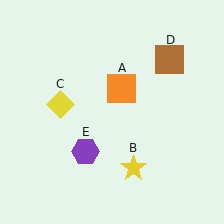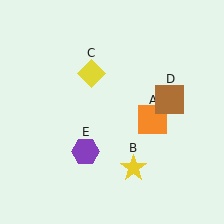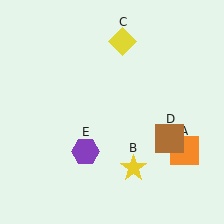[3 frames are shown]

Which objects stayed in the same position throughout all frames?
Yellow star (object B) and purple hexagon (object E) remained stationary.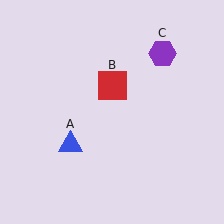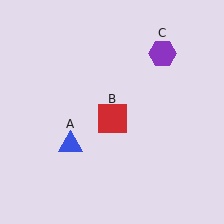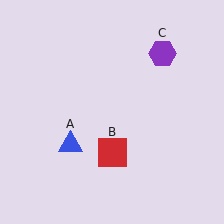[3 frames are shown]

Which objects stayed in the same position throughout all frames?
Blue triangle (object A) and purple hexagon (object C) remained stationary.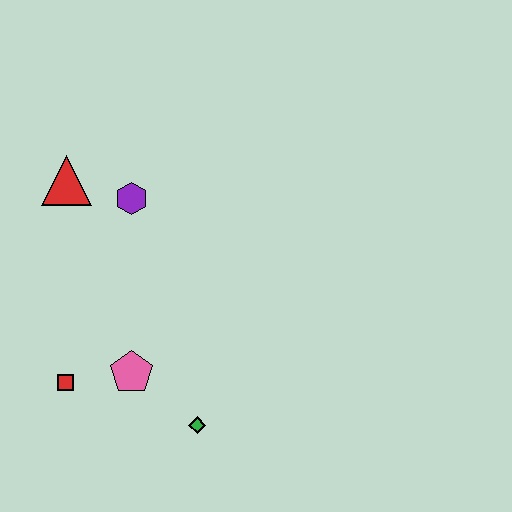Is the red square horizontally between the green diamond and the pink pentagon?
No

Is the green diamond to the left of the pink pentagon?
No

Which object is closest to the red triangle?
The purple hexagon is closest to the red triangle.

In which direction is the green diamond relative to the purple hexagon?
The green diamond is below the purple hexagon.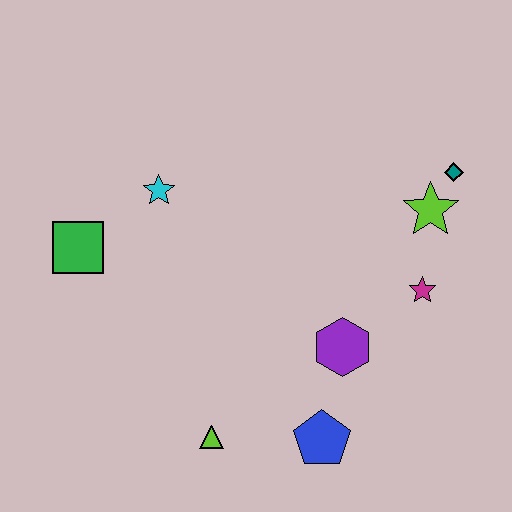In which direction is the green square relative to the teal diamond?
The green square is to the left of the teal diamond.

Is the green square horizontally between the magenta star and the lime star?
No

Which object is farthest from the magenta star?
The green square is farthest from the magenta star.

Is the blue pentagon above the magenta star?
No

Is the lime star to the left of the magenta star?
No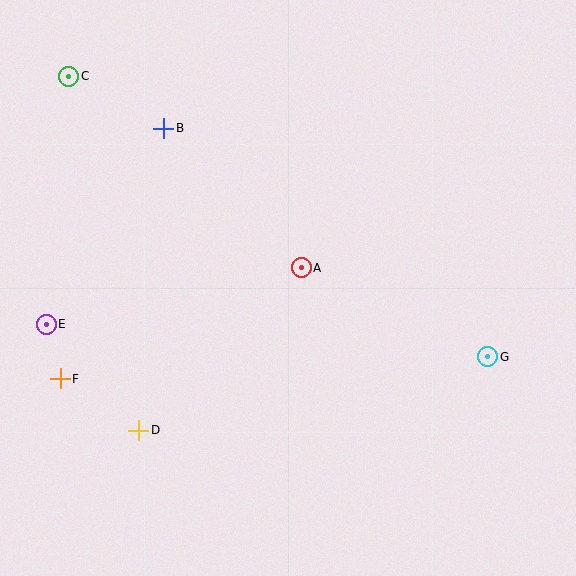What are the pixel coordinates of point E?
Point E is at (46, 324).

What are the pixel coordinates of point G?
Point G is at (487, 357).